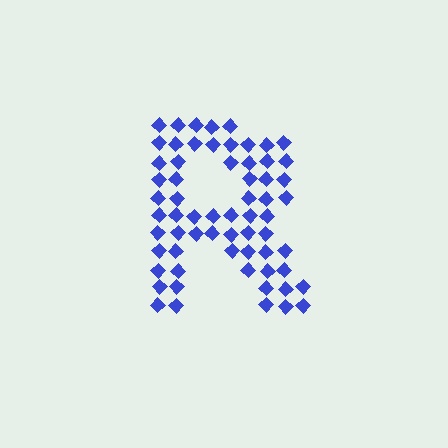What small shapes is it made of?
It is made of small diamonds.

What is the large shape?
The large shape is the letter R.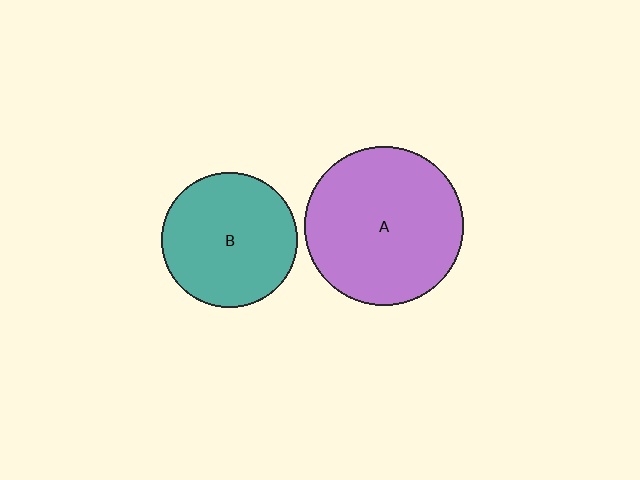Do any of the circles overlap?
No, none of the circles overlap.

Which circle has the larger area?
Circle A (purple).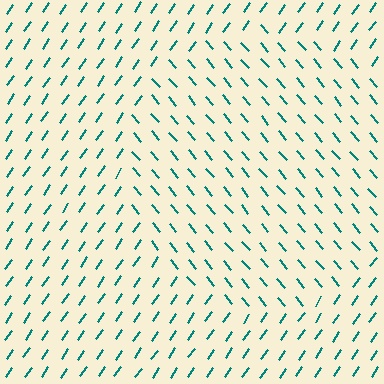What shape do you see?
I see a circle.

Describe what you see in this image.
The image is filled with small teal line segments. A circle region in the image has lines oriented differently from the surrounding lines, creating a visible texture boundary.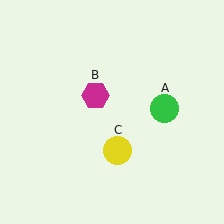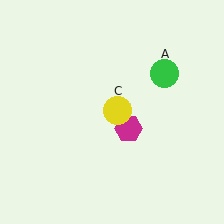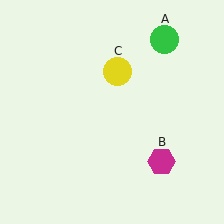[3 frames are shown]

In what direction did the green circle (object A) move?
The green circle (object A) moved up.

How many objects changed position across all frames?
3 objects changed position: green circle (object A), magenta hexagon (object B), yellow circle (object C).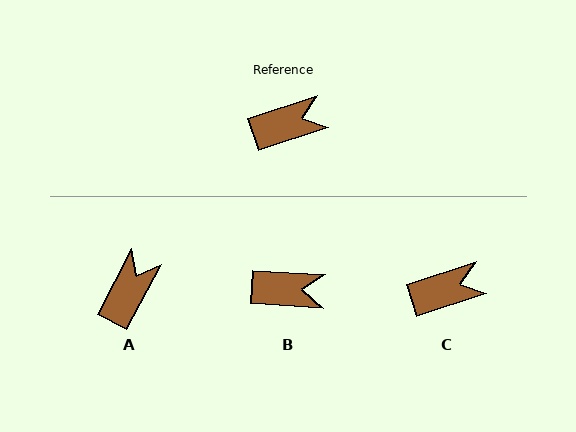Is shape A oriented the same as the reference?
No, it is off by about 44 degrees.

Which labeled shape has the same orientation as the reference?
C.